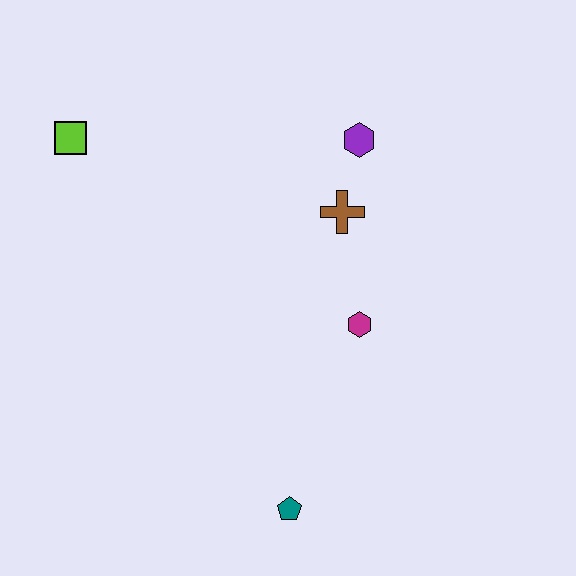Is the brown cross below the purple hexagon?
Yes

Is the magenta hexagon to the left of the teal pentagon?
No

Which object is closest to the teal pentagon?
The magenta hexagon is closest to the teal pentagon.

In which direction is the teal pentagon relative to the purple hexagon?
The teal pentagon is below the purple hexagon.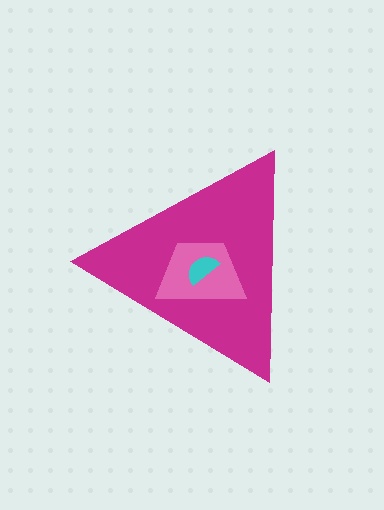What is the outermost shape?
The magenta triangle.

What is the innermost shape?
The cyan semicircle.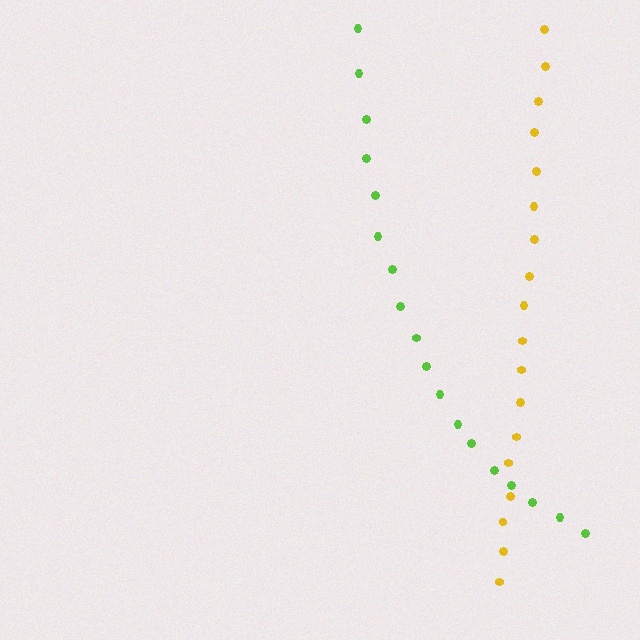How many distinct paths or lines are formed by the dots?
There are 2 distinct paths.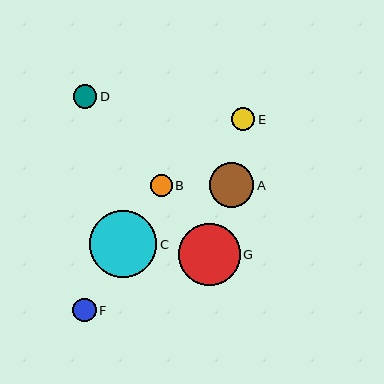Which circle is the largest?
Circle C is the largest with a size of approximately 67 pixels.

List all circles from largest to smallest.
From largest to smallest: C, G, A, D, E, F, B.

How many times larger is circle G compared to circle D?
Circle G is approximately 2.6 times the size of circle D.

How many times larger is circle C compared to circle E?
Circle C is approximately 2.8 times the size of circle E.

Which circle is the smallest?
Circle B is the smallest with a size of approximately 22 pixels.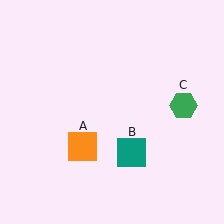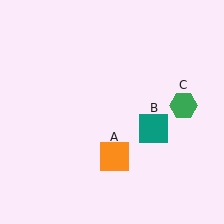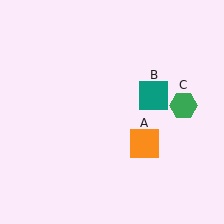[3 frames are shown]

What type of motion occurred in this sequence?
The orange square (object A), teal square (object B) rotated counterclockwise around the center of the scene.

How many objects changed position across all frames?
2 objects changed position: orange square (object A), teal square (object B).